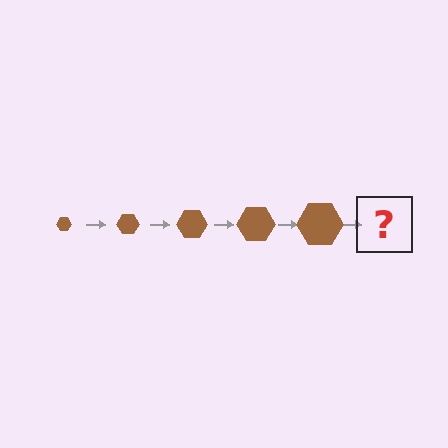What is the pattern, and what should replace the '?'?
The pattern is that the hexagon gets progressively larger each step. The '?' should be a brown hexagon, larger than the previous one.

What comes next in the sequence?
The next element should be a brown hexagon, larger than the previous one.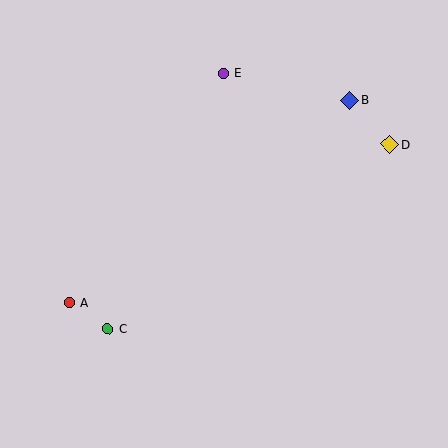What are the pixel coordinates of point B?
Point B is at (350, 100).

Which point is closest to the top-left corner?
Point E is closest to the top-left corner.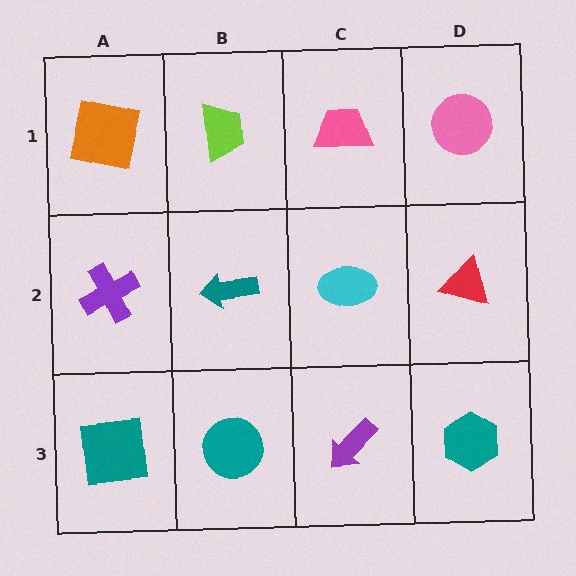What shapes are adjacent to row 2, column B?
A lime trapezoid (row 1, column B), a teal circle (row 3, column B), a purple cross (row 2, column A), a cyan ellipse (row 2, column C).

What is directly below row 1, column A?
A purple cross.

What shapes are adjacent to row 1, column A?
A purple cross (row 2, column A), a lime trapezoid (row 1, column B).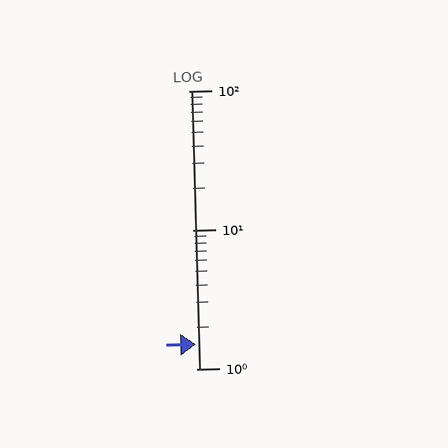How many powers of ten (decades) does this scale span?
The scale spans 2 decades, from 1 to 100.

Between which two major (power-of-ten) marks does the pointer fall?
The pointer is between 1 and 10.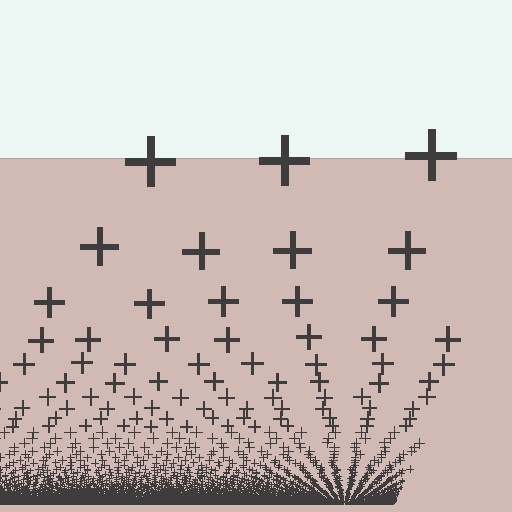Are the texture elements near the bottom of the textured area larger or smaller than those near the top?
Smaller. The gradient is inverted — elements near the bottom are smaller and denser.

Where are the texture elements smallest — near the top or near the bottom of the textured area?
Near the bottom.